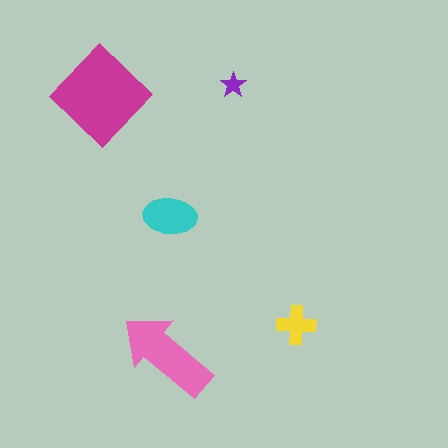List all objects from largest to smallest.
The magenta diamond, the pink arrow, the cyan ellipse, the yellow cross, the purple star.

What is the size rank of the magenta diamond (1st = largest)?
1st.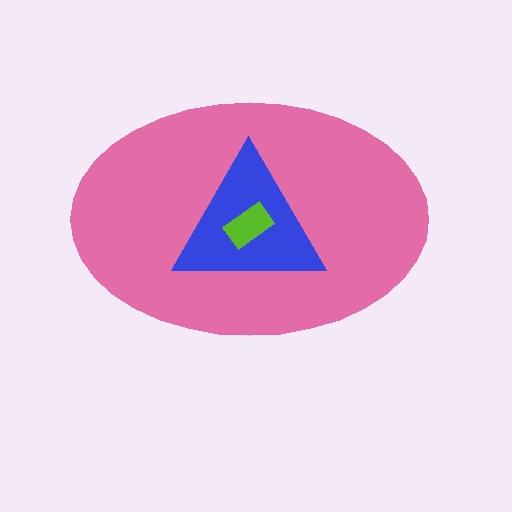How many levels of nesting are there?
3.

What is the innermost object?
The lime rectangle.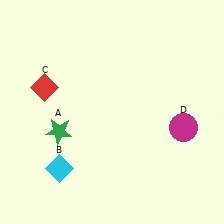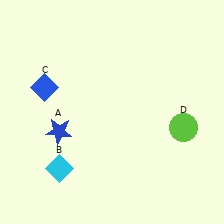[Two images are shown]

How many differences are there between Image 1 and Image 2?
There are 3 differences between the two images.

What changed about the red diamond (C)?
In Image 1, C is red. In Image 2, it changed to blue.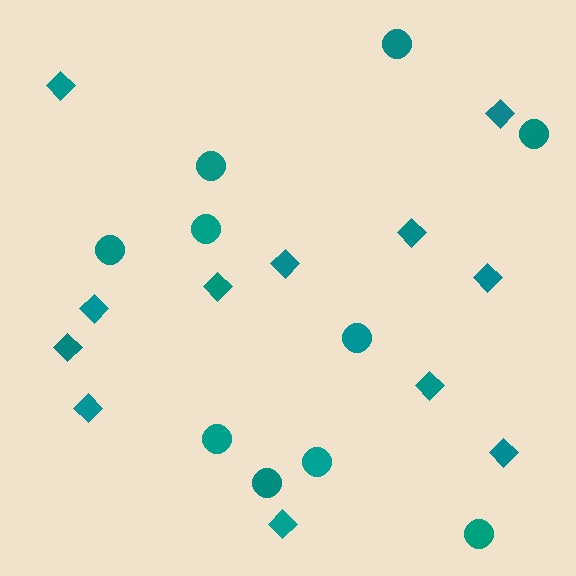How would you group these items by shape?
There are 2 groups: one group of circles (10) and one group of diamonds (12).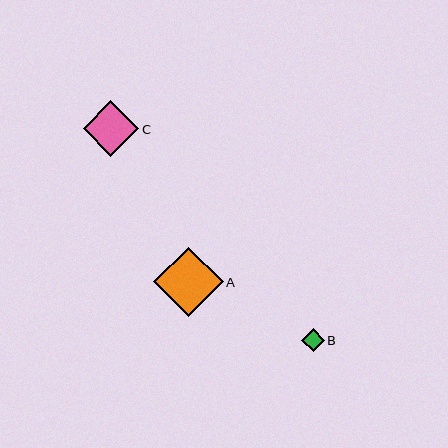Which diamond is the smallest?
Diamond B is the smallest with a size of approximately 22 pixels.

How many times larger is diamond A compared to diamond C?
Diamond A is approximately 1.3 times the size of diamond C.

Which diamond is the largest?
Diamond A is the largest with a size of approximately 70 pixels.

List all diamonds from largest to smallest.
From largest to smallest: A, C, B.